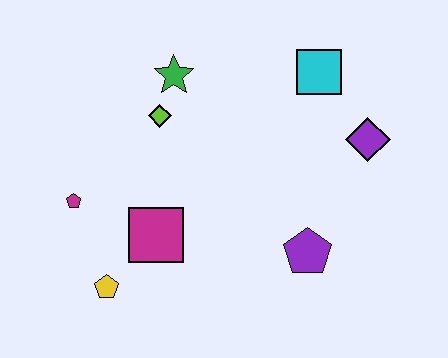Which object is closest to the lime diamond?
The green star is closest to the lime diamond.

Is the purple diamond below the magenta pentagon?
No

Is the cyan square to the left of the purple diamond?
Yes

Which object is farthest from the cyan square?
The yellow pentagon is farthest from the cyan square.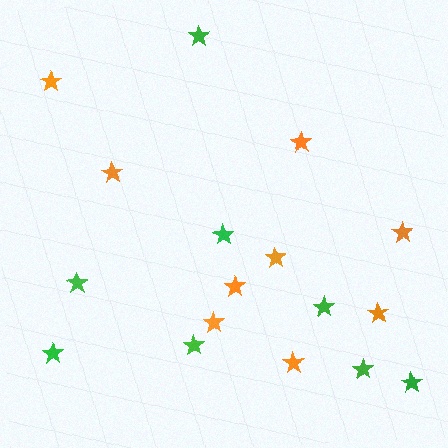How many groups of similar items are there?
There are 2 groups: one group of green stars (8) and one group of orange stars (9).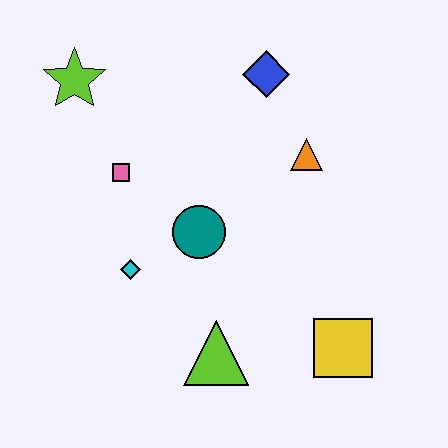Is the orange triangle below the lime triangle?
No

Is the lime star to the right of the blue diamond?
No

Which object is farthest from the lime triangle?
The lime star is farthest from the lime triangle.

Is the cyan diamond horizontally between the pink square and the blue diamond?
Yes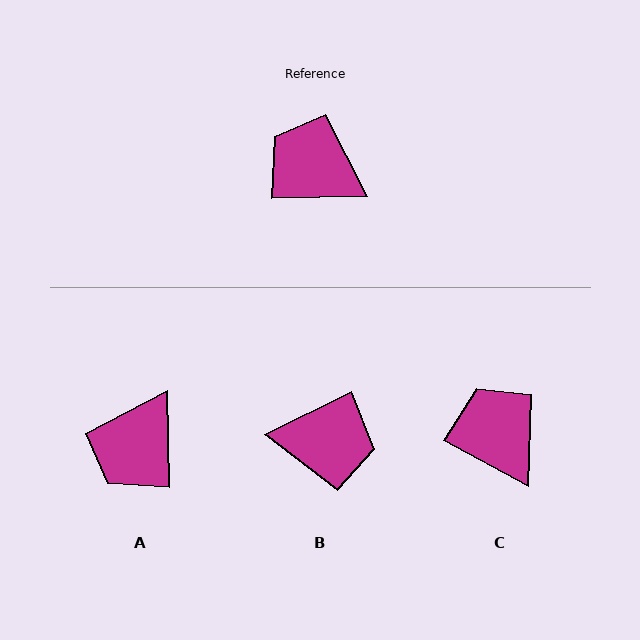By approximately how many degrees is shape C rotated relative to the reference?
Approximately 29 degrees clockwise.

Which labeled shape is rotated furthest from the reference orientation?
B, about 155 degrees away.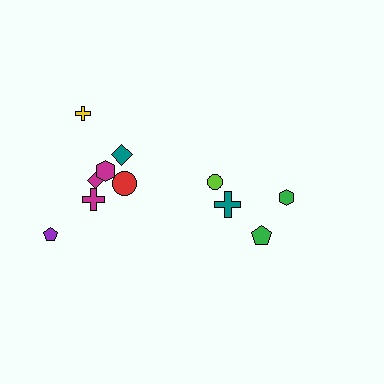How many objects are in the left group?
There are 7 objects.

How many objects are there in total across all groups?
There are 11 objects.